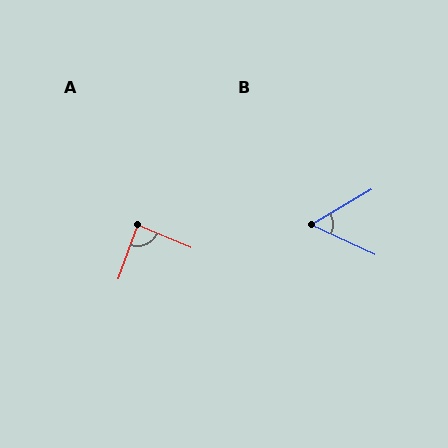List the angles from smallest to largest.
B (55°), A (86°).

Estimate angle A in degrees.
Approximately 86 degrees.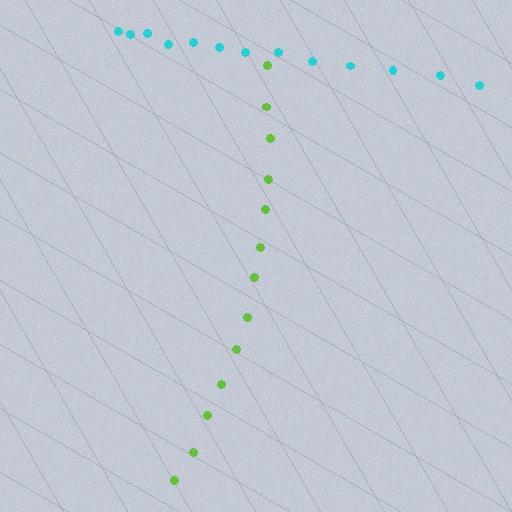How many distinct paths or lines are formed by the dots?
There are 2 distinct paths.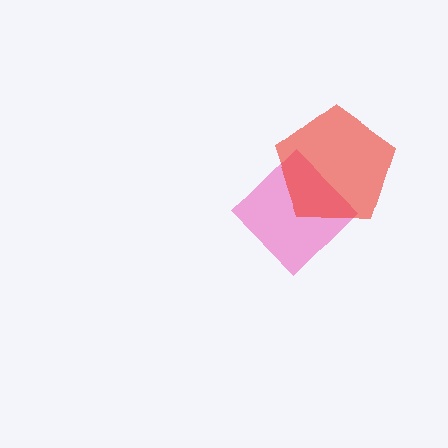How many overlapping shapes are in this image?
There are 2 overlapping shapes in the image.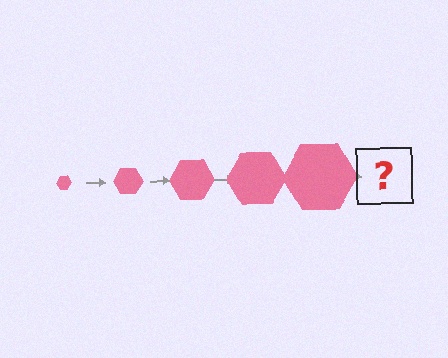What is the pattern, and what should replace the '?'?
The pattern is that the hexagon gets progressively larger each step. The '?' should be a pink hexagon, larger than the previous one.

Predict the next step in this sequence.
The next step is a pink hexagon, larger than the previous one.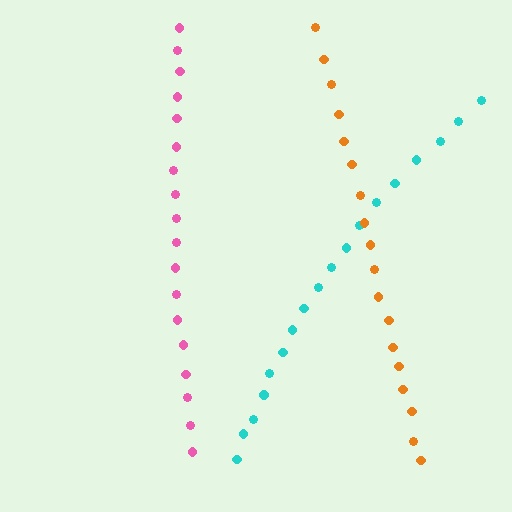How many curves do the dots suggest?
There are 3 distinct paths.